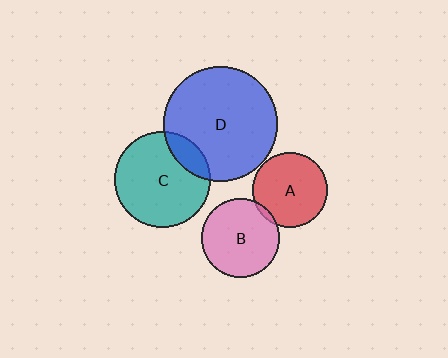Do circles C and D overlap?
Yes.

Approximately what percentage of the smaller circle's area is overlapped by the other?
Approximately 15%.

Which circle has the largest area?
Circle D (blue).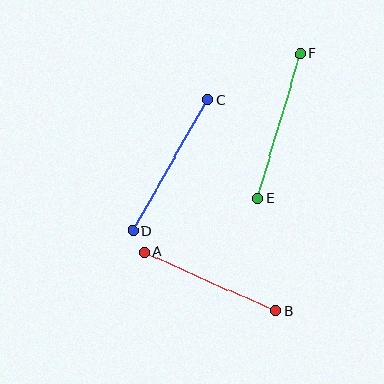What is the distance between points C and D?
The distance is approximately 151 pixels.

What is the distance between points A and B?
The distance is approximately 144 pixels.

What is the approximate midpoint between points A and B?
The midpoint is at approximately (210, 281) pixels.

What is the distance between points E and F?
The distance is approximately 151 pixels.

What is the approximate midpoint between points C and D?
The midpoint is at approximately (170, 165) pixels.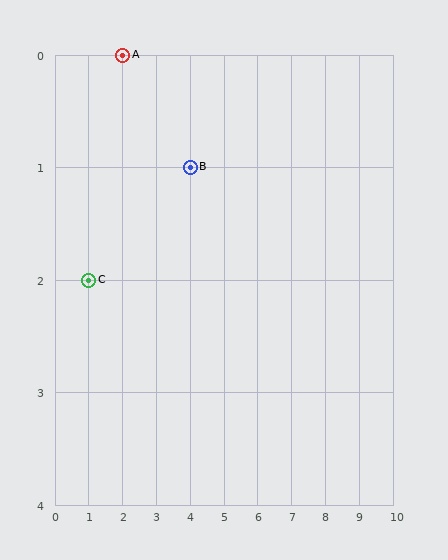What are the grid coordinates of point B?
Point B is at grid coordinates (4, 1).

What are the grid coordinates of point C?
Point C is at grid coordinates (1, 2).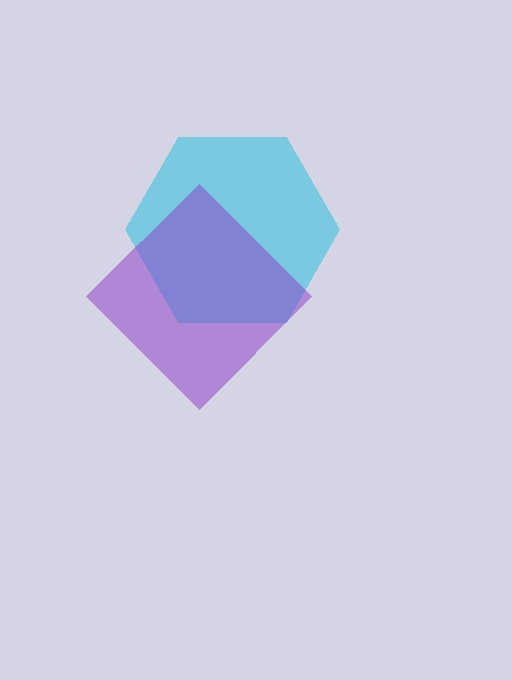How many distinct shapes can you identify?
There are 2 distinct shapes: a cyan hexagon, a purple diamond.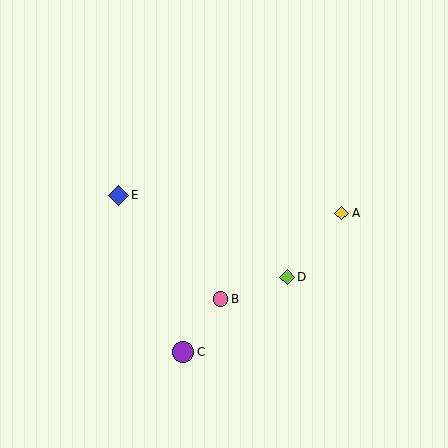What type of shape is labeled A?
Shape A is a yellow diamond.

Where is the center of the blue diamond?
The center of the blue diamond is at (118, 195).